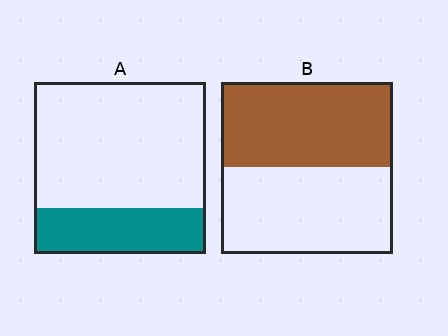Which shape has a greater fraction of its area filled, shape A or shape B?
Shape B.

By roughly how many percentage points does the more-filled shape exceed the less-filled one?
By roughly 25 percentage points (B over A).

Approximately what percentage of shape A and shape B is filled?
A is approximately 25% and B is approximately 50%.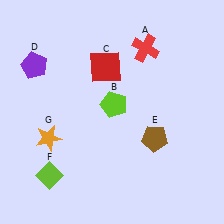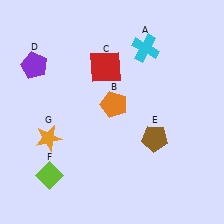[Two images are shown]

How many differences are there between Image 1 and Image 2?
There are 2 differences between the two images.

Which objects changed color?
A changed from red to cyan. B changed from lime to orange.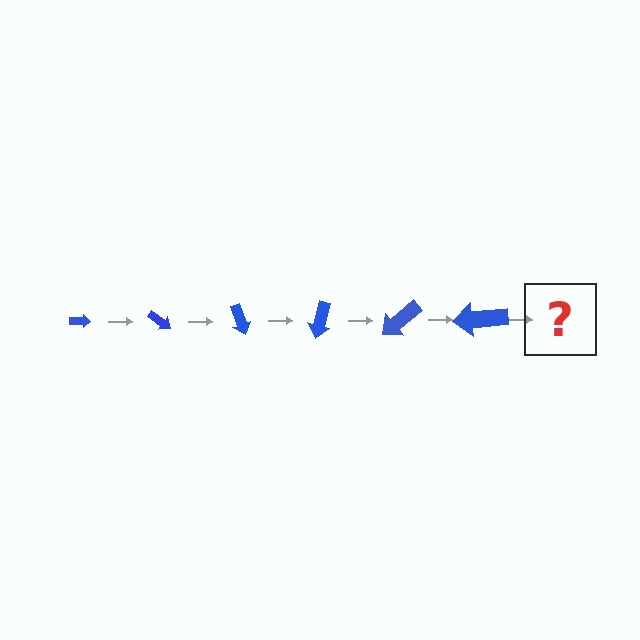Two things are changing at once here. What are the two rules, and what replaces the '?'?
The two rules are that the arrow grows larger each step and it rotates 35 degrees each step. The '?' should be an arrow, larger than the previous one and rotated 210 degrees from the start.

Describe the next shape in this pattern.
It should be an arrow, larger than the previous one and rotated 210 degrees from the start.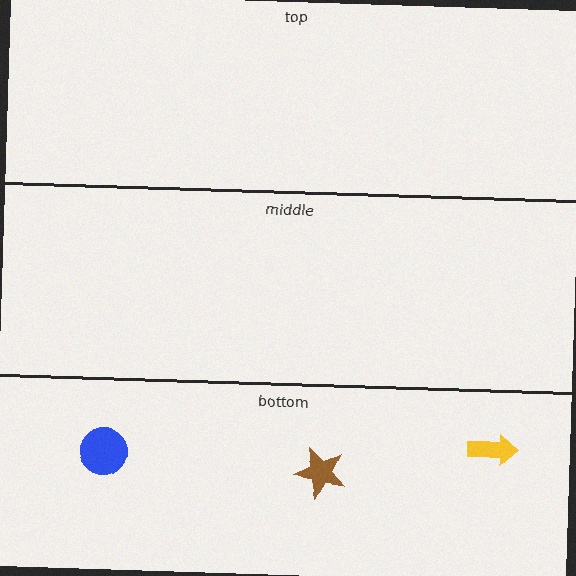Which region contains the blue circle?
The bottom region.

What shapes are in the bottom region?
The yellow arrow, the blue circle, the brown star.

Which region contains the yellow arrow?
The bottom region.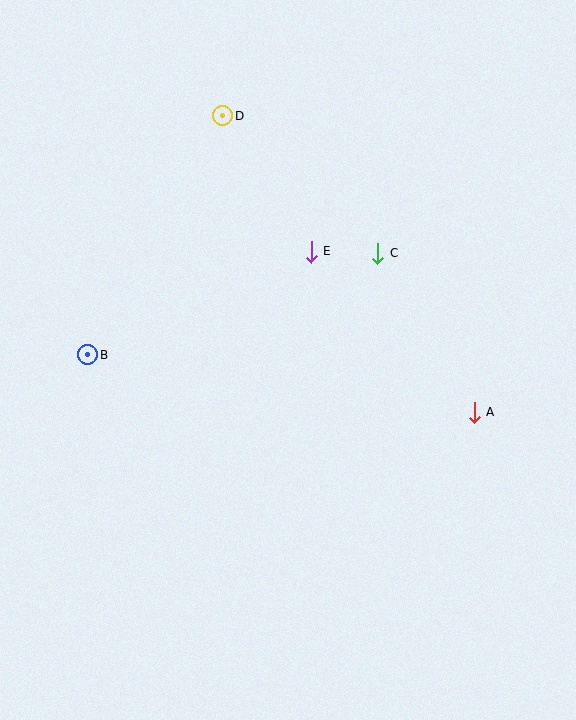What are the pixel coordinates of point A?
Point A is at (474, 413).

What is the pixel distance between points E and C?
The distance between E and C is 67 pixels.